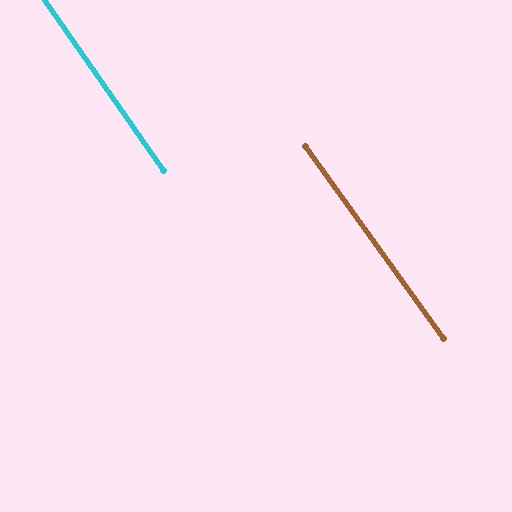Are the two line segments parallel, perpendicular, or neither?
Parallel — their directions differ by only 0.9°.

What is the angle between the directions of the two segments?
Approximately 1 degree.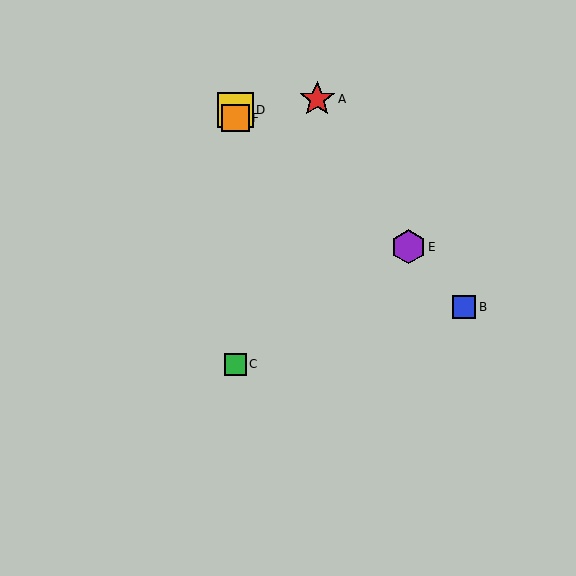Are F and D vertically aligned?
Yes, both are at x≈235.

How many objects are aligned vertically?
3 objects (C, D, F) are aligned vertically.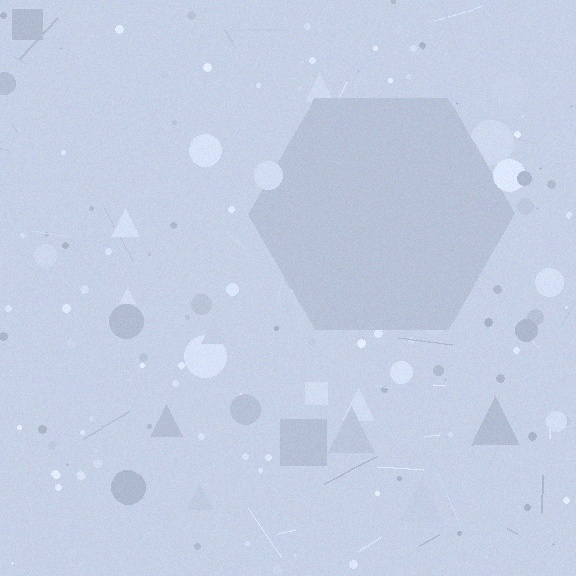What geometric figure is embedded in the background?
A hexagon is embedded in the background.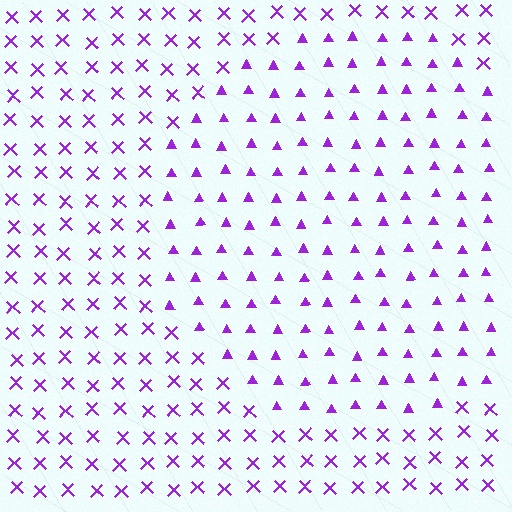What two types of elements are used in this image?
The image uses triangles inside the circle region and X marks outside it.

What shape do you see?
I see a circle.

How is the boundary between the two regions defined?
The boundary is defined by a change in element shape: triangles inside vs. X marks outside. All elements share the same color and spacing.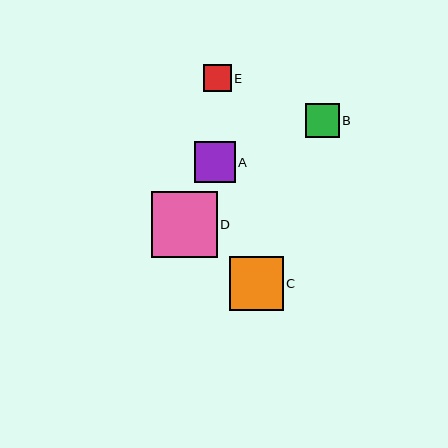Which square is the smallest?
Square E is the smallest with a size of approximately 27 pixels.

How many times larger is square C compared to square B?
Square C is approximately 1.6 times the size of square B.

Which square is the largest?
Square D is the largest with a size of approximately 66 pixels.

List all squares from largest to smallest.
From largest to smallest: D, C, A, B, E.